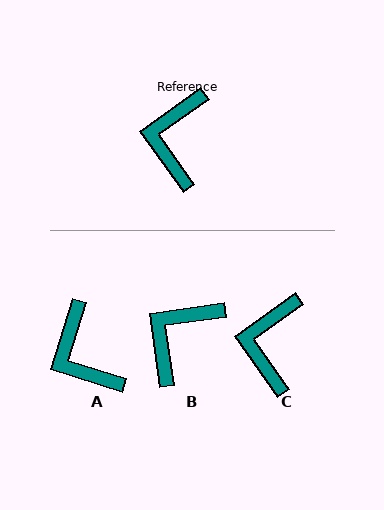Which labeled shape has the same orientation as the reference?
C.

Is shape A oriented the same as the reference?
No, it is off by about 37 degrees.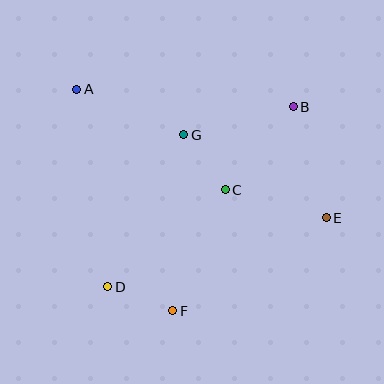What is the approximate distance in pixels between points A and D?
The distance between A and D is approximately 200 pixels.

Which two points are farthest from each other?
Points A and E are farthest from each other.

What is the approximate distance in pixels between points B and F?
The distance between B and F is approximately 237 pixels.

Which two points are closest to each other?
Points D and F are closest to each other.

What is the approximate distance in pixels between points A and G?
The distance between A and G is approximately 116 pixels.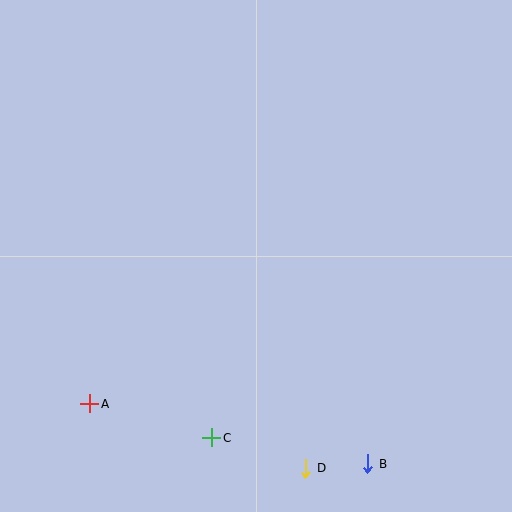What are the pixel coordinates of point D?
Point D is at (306, 468).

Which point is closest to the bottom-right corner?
Point B is closest to the bottom-right corner.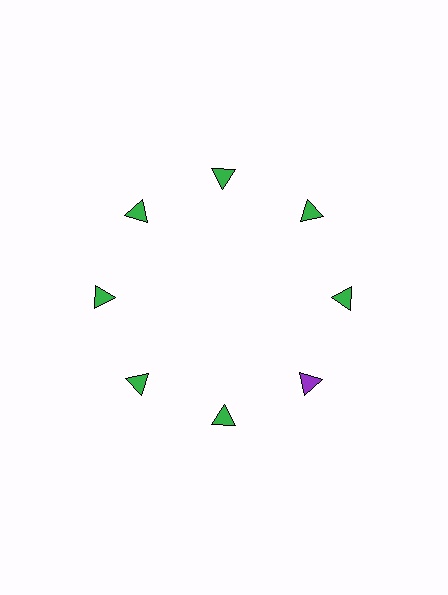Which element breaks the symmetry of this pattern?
The purple triangle at roughly the 4 o'clock position breaks the symmetry. All other shapes are green triangles.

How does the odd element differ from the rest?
It has a different color: purple instead of green.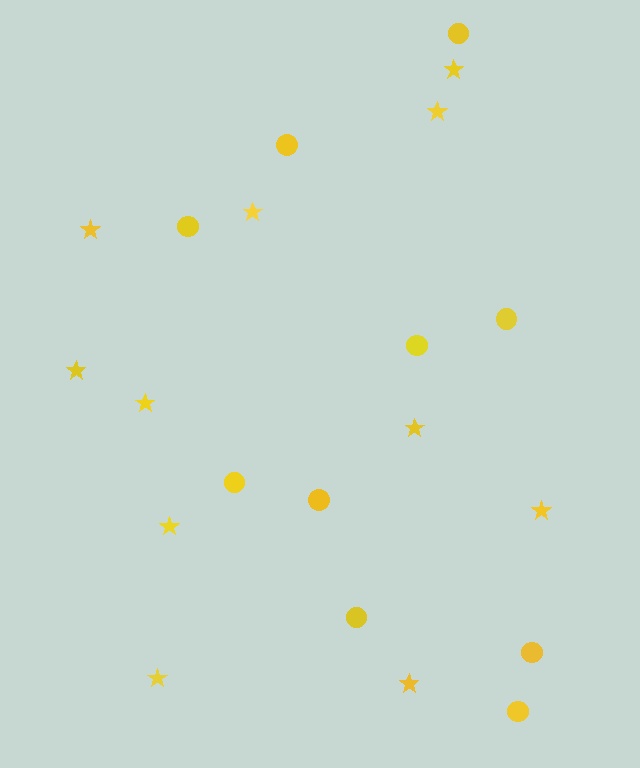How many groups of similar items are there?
There are 2 groups: one group of stars (11) and one group of circles (10).